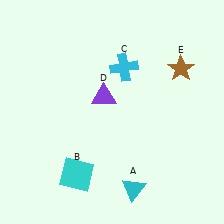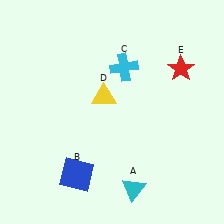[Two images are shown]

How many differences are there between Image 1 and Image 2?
There are 3 differences between the two images.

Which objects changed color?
B changed from cyan to blue. D changed from purple to yellow. E changed from brown to red.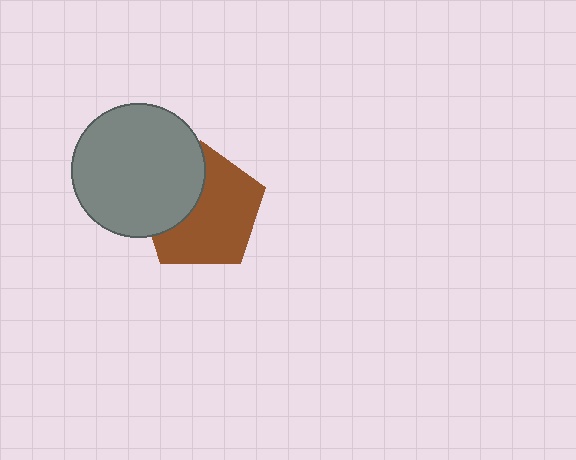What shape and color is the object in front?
The object in front is a gray circle.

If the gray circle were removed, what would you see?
You would see the complete brown pentagon.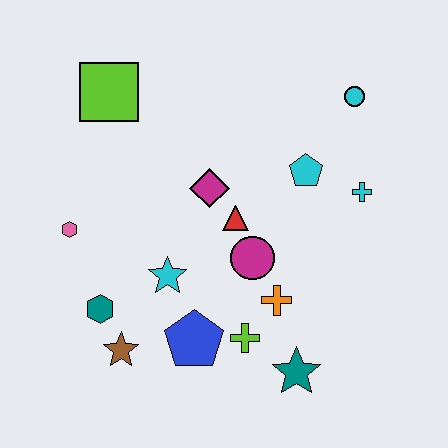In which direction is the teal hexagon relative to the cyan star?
The teal hexagon is to the left of the cyan star.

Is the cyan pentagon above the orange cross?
Yes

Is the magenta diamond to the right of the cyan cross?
No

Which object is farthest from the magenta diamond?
The teal star is farthest from the magenta diamond.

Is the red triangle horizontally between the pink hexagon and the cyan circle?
Yes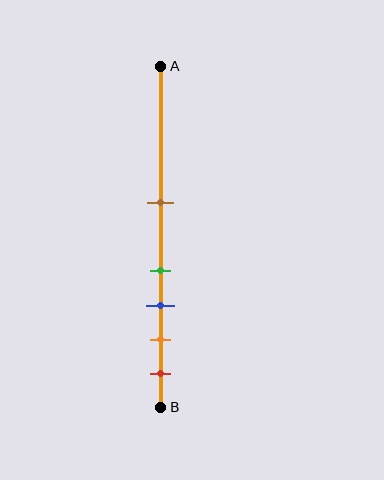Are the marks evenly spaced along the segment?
No, the marks are not evenly spaced.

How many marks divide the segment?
There are 5 marks dividing the segment.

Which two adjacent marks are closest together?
The green and blue marks are the closest adjacent pair.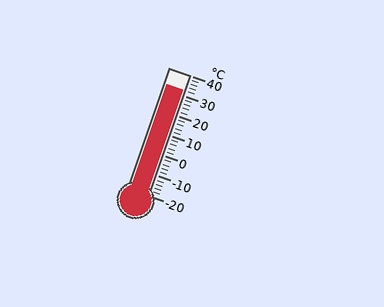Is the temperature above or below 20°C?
The temperature is above 20°C.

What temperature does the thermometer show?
The thermometer shows approximately 32°C.